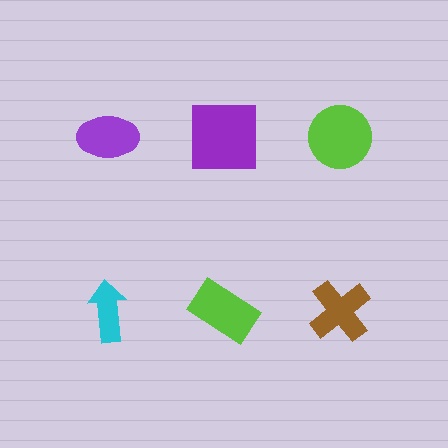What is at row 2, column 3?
A brown cross.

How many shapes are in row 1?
3 shapes.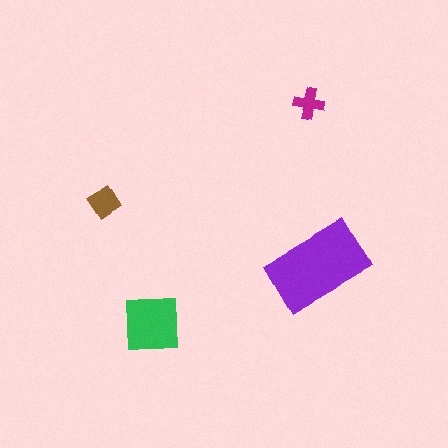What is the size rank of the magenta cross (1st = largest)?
4th.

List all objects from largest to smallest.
The purple rectangle, the green square, the brown diamond, the magenta cross.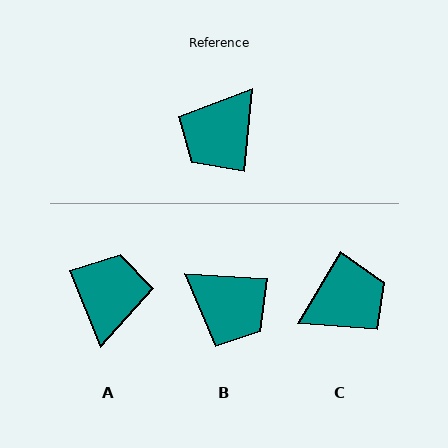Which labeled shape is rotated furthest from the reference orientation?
C, about 155 degrees away.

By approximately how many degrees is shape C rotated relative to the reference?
Approximately 155 degrees counter-clockwise.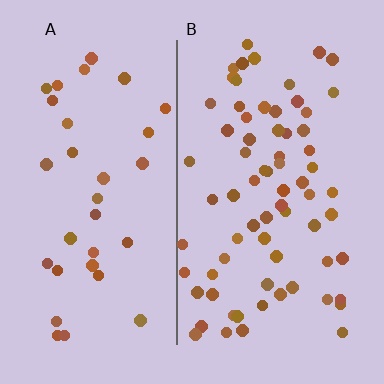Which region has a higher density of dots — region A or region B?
B (the right).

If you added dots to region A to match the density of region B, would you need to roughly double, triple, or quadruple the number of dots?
Approximately double.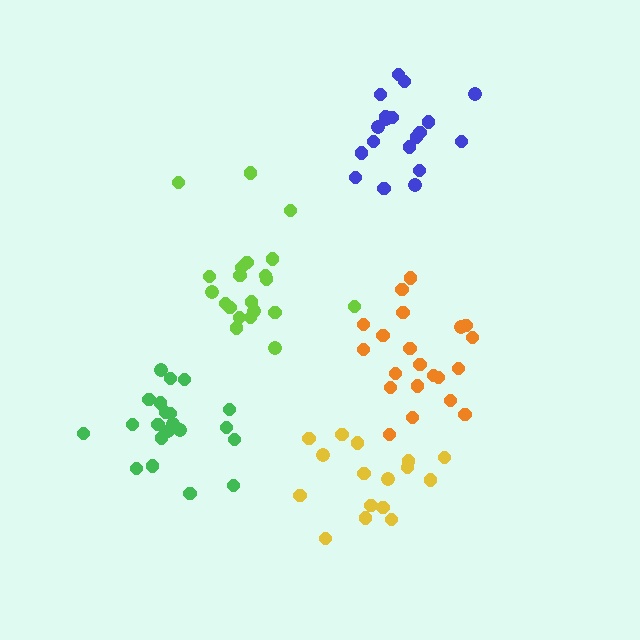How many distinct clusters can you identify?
There are 5 distinct clusters.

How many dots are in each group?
Group 1: 16 dots, Group 2: 21 dots, Group 3: 19 dots, Group 4: 21 dots, Group 5: 21 dots (98 total).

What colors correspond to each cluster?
The clusters are colored: yellow, orange, blue, lime, green.